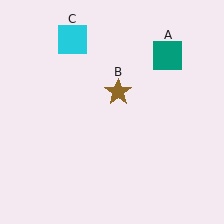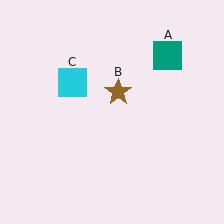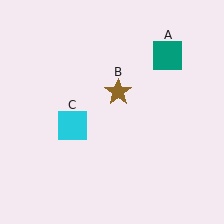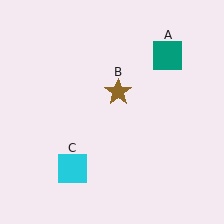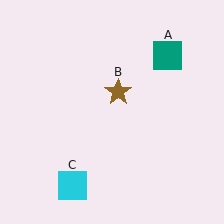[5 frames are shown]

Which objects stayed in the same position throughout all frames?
Teal square (object A) and brown star (object B) remained stationary.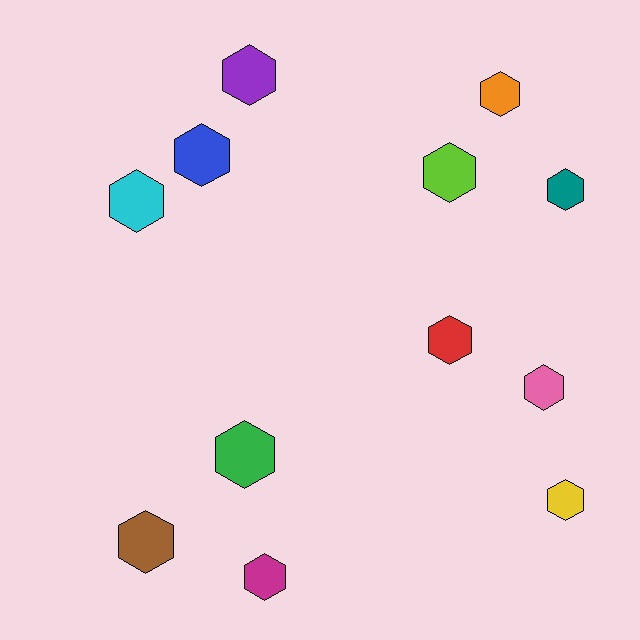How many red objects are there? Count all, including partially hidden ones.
There is 1 red object.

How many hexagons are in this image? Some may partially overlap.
There are 12 hexagons.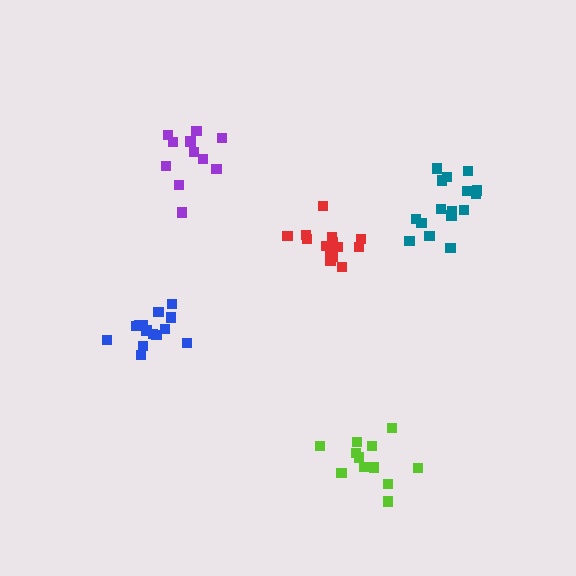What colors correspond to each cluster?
The clusters are colored: blue, lime, purple, red, teal.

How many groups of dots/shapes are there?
There are 5 groups.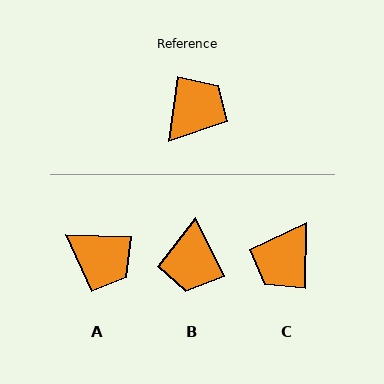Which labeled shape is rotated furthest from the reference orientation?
C, about 173 degrees away.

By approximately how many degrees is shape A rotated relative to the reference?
Approximately 84 degrees clockwise.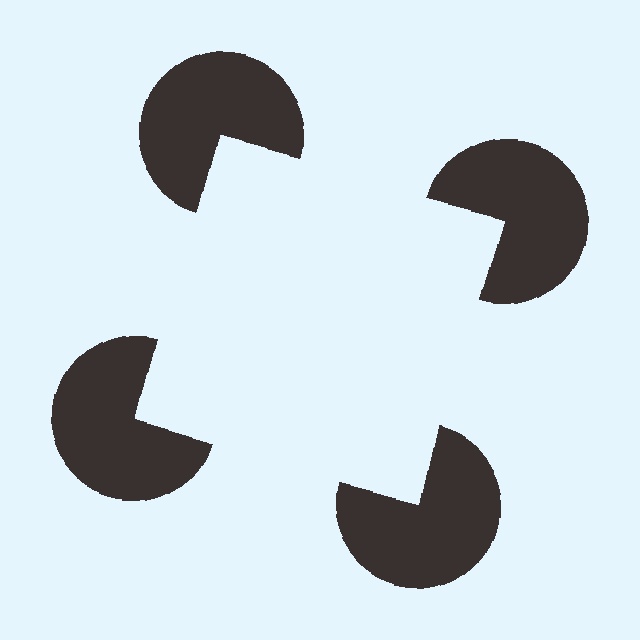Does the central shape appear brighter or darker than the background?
It typically appears slightly brighter than the background, even though no actual brightness change is drawn.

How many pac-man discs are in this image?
There are 4 — one at each vertex of the illusory square.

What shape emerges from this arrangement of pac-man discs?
An illusory square — its edges are inferred from the aligned wedge cuts in the pac-man discs, not physically drawn.